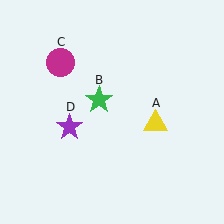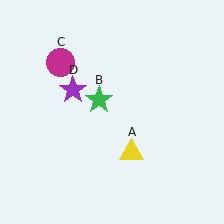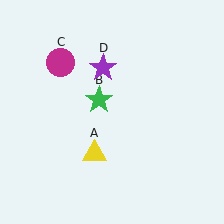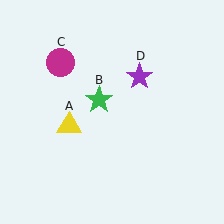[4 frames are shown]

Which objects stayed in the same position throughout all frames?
Green star (object B) and magenta circle (object C) remained stationary.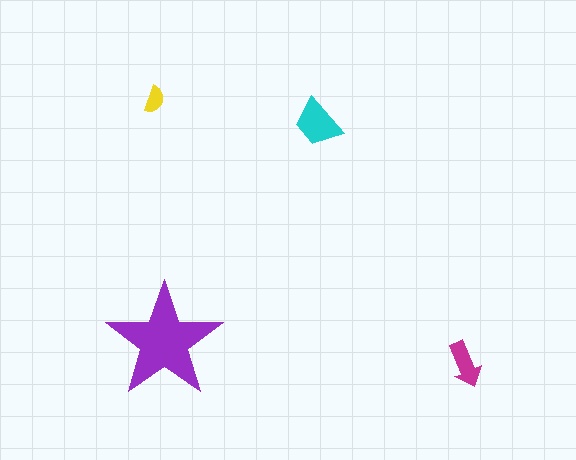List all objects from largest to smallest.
The purple star, the cyan trapezoid, the magenta arrow, the yellow semicircle.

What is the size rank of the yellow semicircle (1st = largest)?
4th.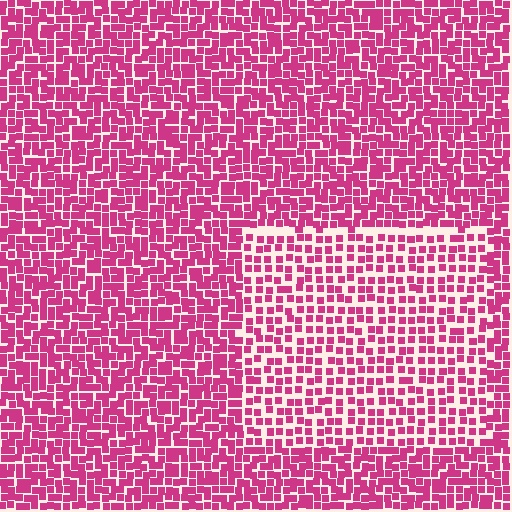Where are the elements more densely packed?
The elements are more densely packed outside the rectangle boundary.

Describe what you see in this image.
The image contains small magenta elements arranged at two different densities. A rectangle-shaped region is visible where the elements are less densely packed than the surrounding area.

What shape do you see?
I see a rectangle.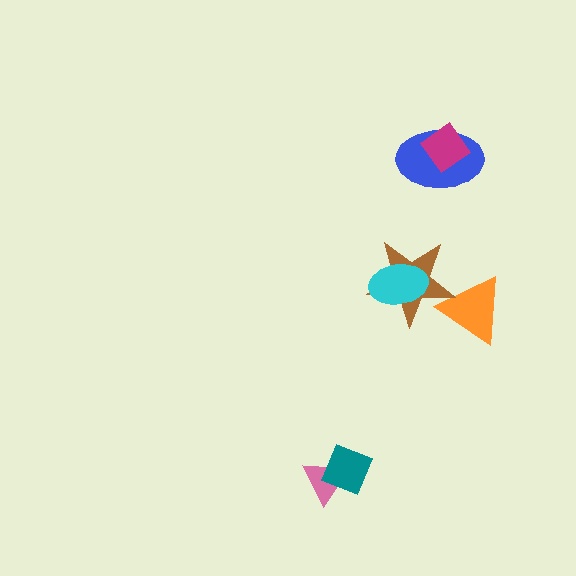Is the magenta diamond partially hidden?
No, no other shape covers it.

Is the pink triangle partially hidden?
Yes, it is partially covered by another shape.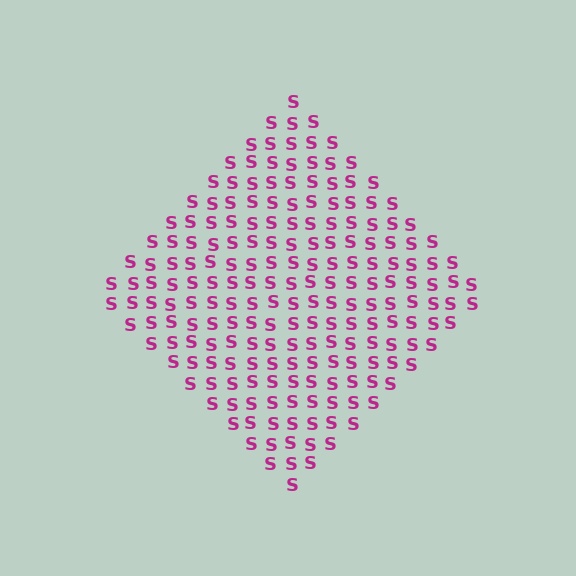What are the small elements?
The small elements are letter S's.